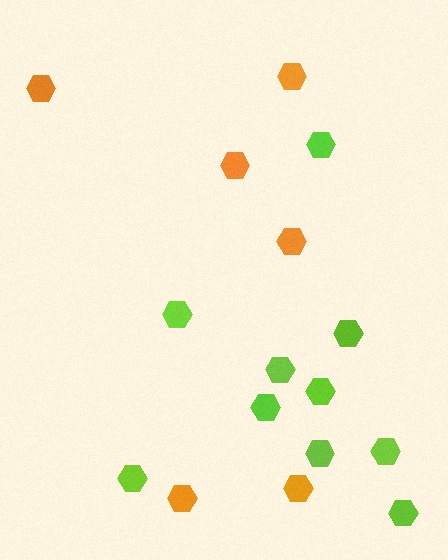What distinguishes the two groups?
There are 2 groups: one group of orange hexagons (6) and one group of lime hexagons (10).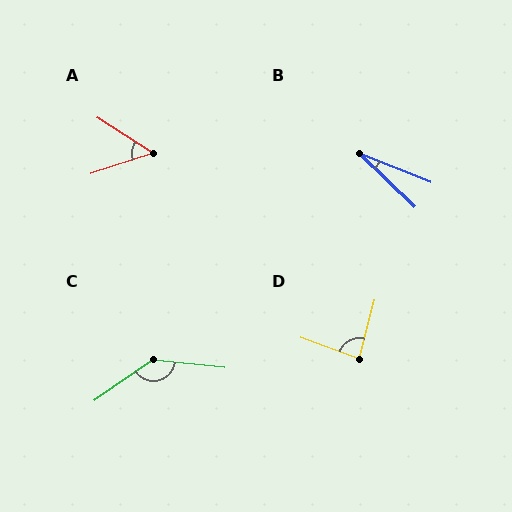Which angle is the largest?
C, at approximately 139 degrees.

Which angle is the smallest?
B, at approximately 23 degrees.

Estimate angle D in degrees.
Approximately 84 degrees.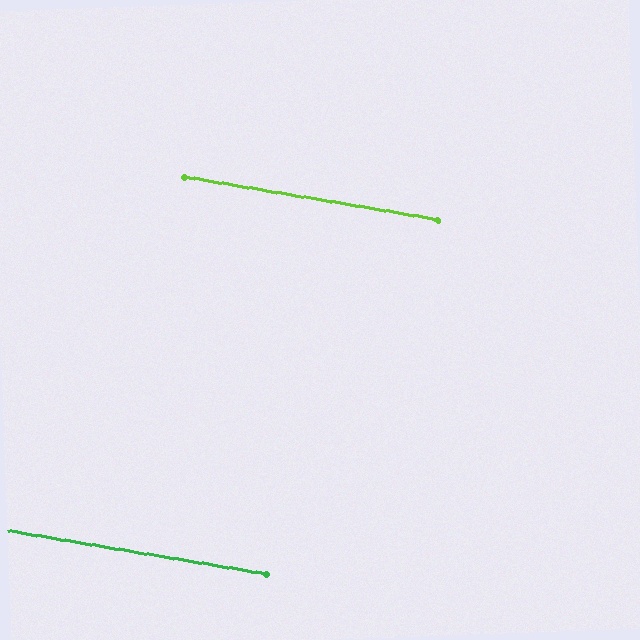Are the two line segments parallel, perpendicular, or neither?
Parallel — their directions differ by only 0.0°.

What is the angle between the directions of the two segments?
Approximately 0 degrees.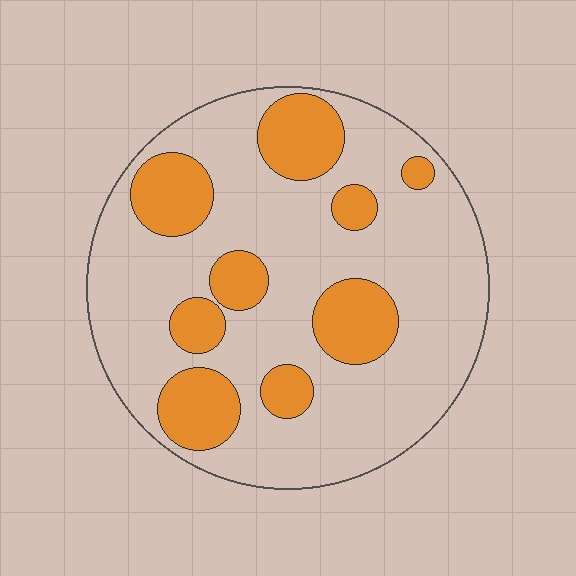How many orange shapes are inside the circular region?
9.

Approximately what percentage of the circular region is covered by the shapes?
Approximately 25%.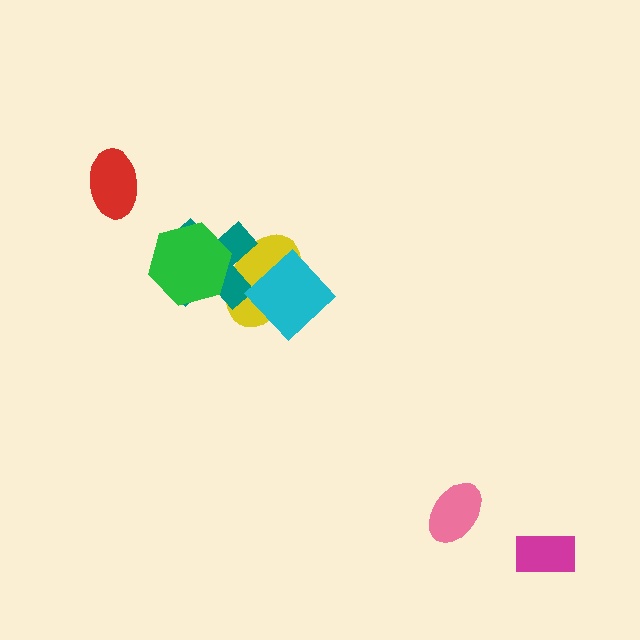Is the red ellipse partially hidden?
No, no other shape covers it.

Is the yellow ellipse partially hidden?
Yes, it is partially covered by another shape.